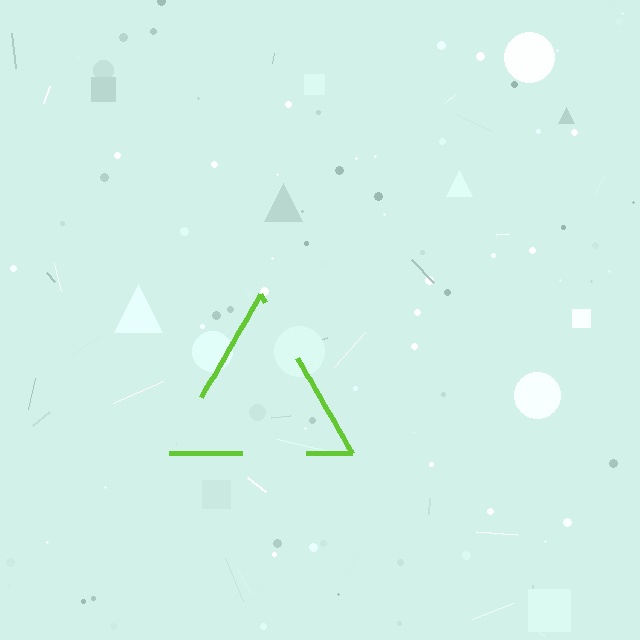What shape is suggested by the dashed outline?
The dashed outline suggests a triangle.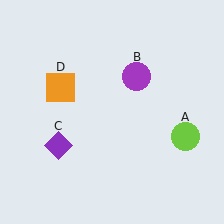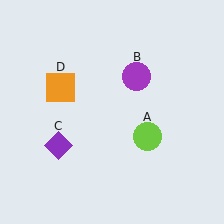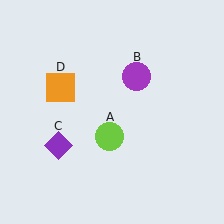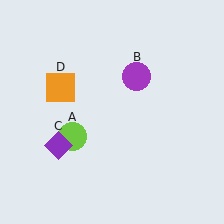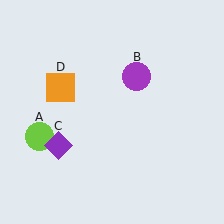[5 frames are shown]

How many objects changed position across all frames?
1 object changed position: lime circle (object A).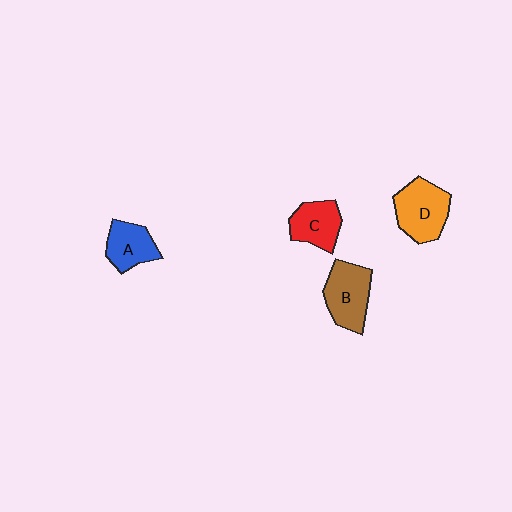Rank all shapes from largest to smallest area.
From largest to smallest: D (orange), B (brown), C (red), A (blue).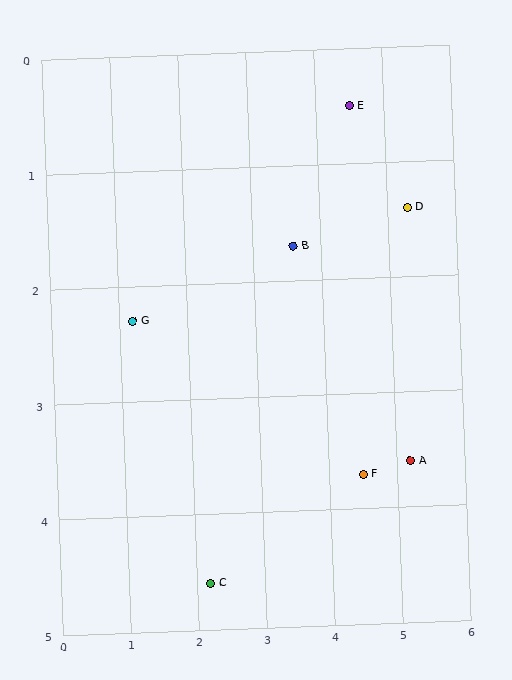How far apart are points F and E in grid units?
Points F and E are about 3.2 grid units apart.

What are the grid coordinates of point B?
Point B is at approximately (3.6, 1.7).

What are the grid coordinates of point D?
Point D is at approximately (5.3, 1.4).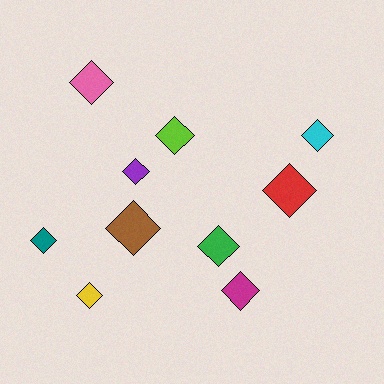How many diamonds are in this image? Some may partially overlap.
There are 10 diamonds.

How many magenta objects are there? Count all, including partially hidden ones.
There is 1 magenta object.